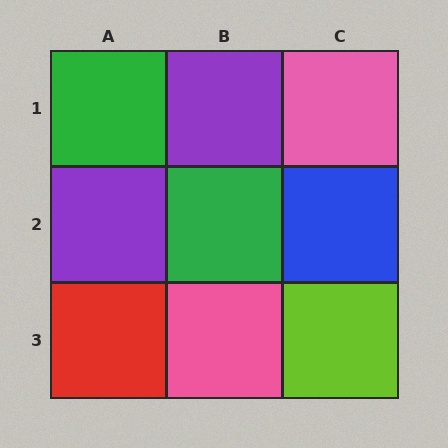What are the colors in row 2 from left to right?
Purple, green, blue.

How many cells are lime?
1 cell is lime.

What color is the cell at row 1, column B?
Purple.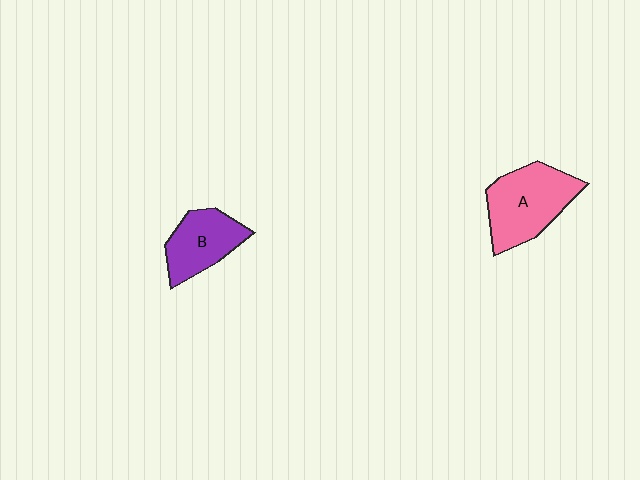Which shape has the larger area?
Shape A (pink).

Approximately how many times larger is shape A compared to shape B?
Approximately 1.4 times.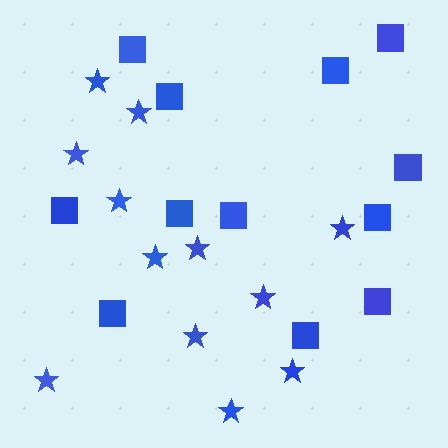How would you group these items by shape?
There are 2 groups: one group of squares (12) and one group of stars (12).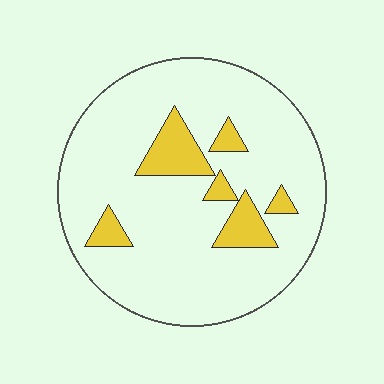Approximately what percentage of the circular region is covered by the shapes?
Approximately 15%.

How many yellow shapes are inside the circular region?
6.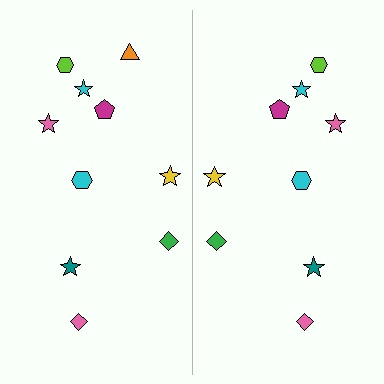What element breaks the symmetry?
A orange triangle is missing from the right side.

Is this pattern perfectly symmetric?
No, the pattern is not perfectly symmetric. A orange triangle is missing from the right side.